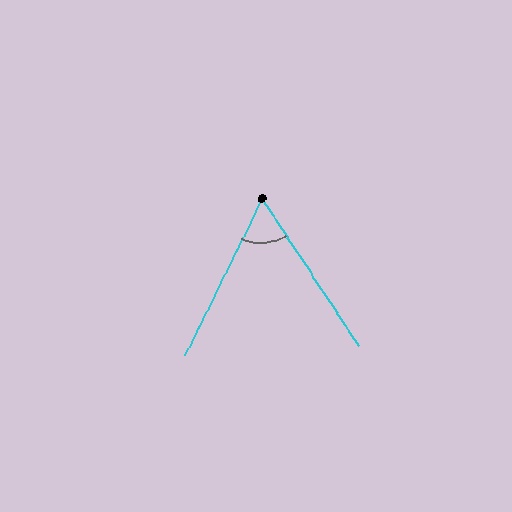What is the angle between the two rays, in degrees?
Approximately 60 degrees.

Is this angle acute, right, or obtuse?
It is acute.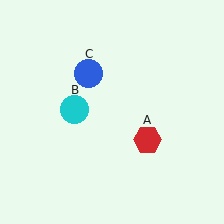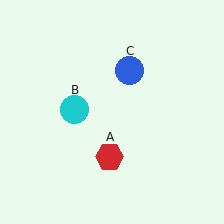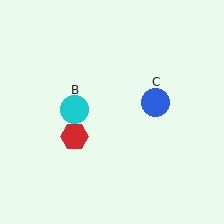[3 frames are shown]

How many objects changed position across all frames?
2 objects changed position: red hexagon (object A), blue circle (object C).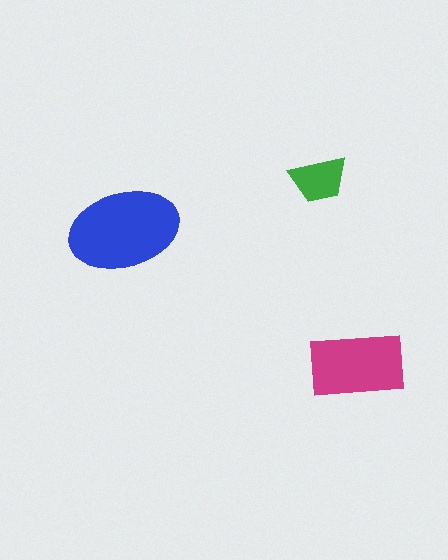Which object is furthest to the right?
The magenta rectangle is rightmost.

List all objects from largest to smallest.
The blue ellipse, the magenta rectangle, the green trapezoid.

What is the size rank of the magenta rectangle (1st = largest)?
2nd.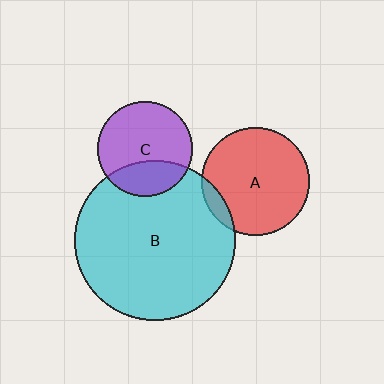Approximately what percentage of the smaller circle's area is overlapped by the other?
Approximately 10%.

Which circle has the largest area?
Circle B (cyan).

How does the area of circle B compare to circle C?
Approximately 2.9 times.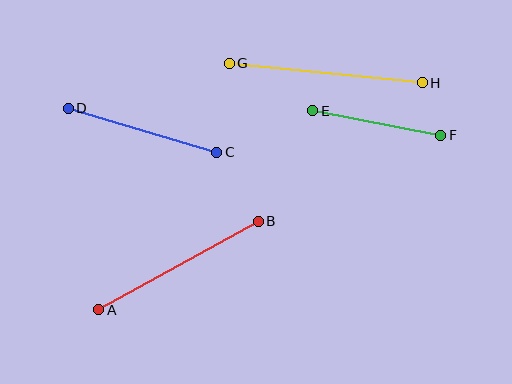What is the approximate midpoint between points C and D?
The midpoint is at approximately (142, 130) pixels.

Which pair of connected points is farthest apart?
Points G and H are farthest apart.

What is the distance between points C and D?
The distance is approximately 155 pixels.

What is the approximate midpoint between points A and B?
The midpoint is at approximately (178, 265) pixels.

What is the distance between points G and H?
The distance is approximately 194 pixels.